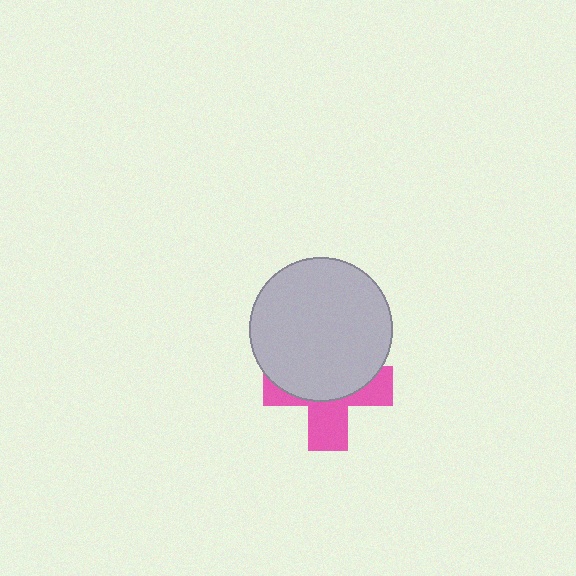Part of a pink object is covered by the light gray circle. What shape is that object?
It is a cross.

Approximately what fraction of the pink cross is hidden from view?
Roughly 56% of the pink cross is hidden behind the light gray circle.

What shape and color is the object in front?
The object in front is a light gray circle.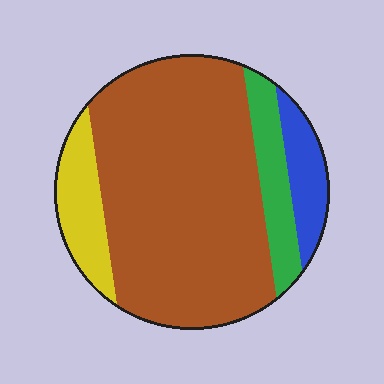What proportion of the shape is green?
Green takes up less than a sixth of the shape.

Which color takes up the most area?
Brown, at roughly 70%.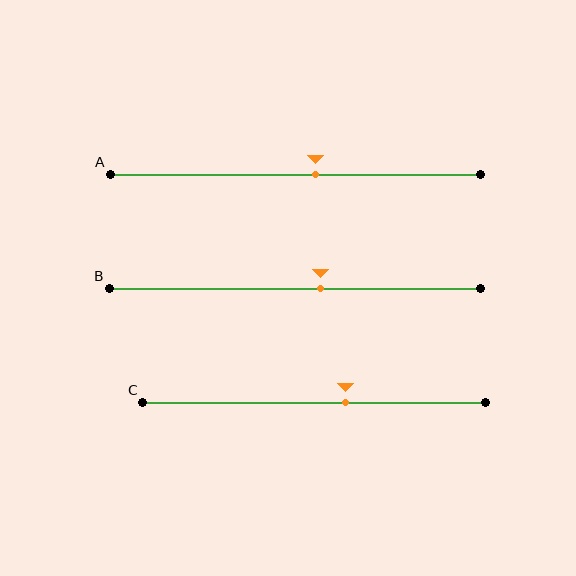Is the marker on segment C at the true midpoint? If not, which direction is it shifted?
No, the marker on segment C is shifted to the right by about 9% of the segment length.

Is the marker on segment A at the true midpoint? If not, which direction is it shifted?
No, the marker on segment A is shifted to the right by about 5% of the segment length.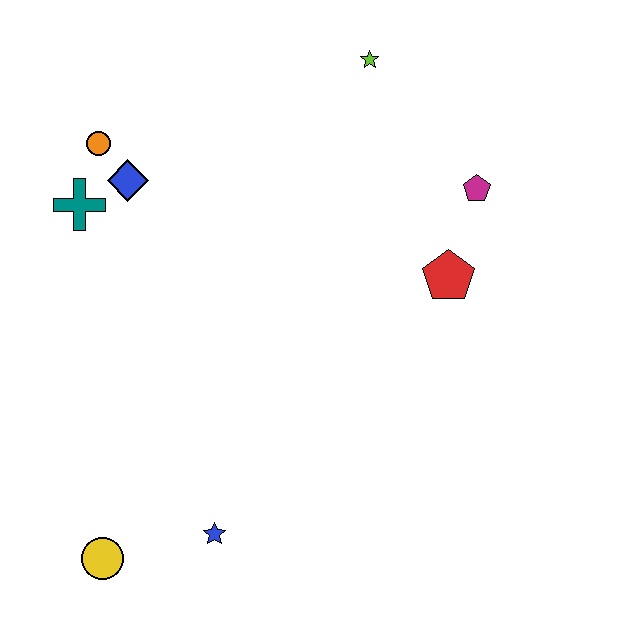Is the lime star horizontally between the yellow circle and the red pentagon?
Yes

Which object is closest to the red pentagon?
The magenta pentagon is closest to the red pentagon.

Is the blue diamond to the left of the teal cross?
No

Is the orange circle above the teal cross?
Yes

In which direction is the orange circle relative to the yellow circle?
The orange circle is above the yellow circle.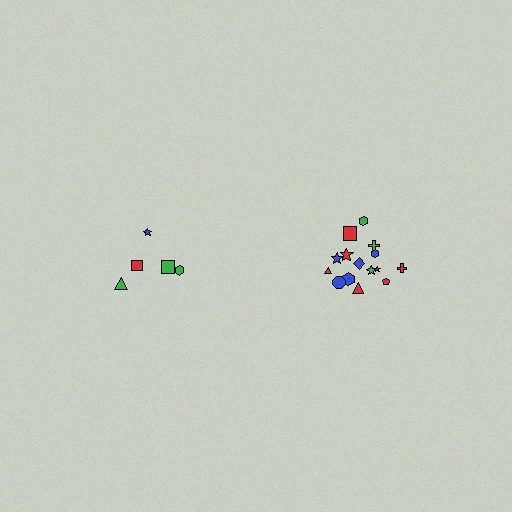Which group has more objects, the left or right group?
The right group.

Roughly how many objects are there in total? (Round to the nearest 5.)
Roughly 20 objects in total.